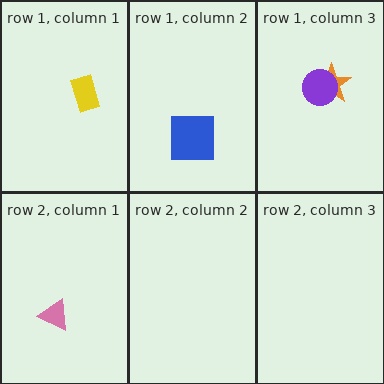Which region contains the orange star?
The row 1, column 3 region.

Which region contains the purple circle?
The row 1, column 3 region.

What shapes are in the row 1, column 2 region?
The blue square.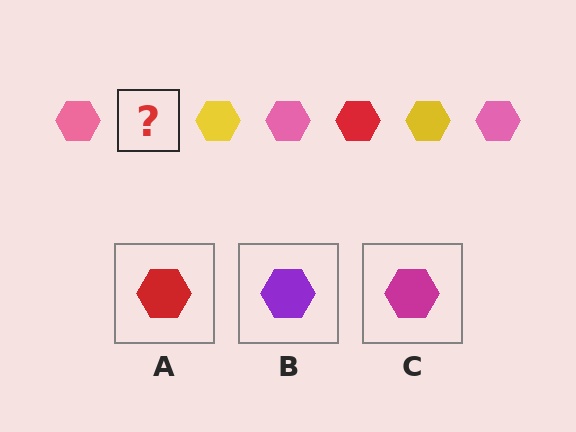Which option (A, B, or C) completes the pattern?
A.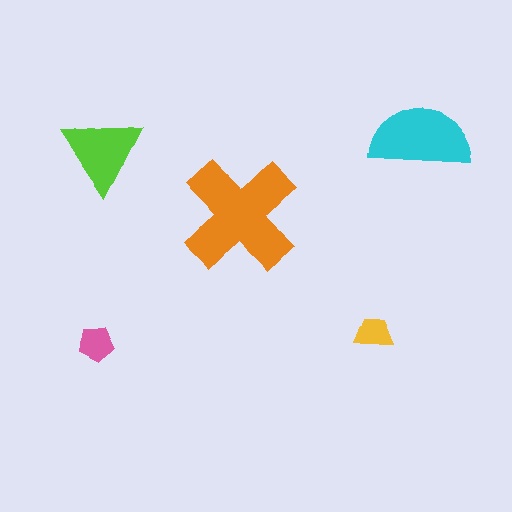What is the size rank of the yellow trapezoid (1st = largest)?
5th.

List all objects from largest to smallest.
The orange cross, the cyan semicircle, the lime triangle, the pink pentagon, the yellow trapezoid.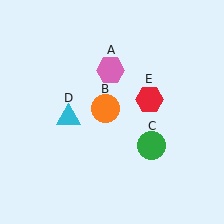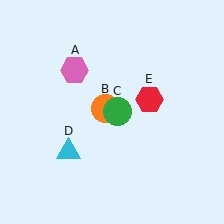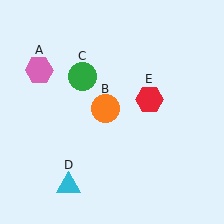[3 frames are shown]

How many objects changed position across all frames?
3 objects changed position: pink hexagon (object A), green circle (object C), cyan triangle (object D).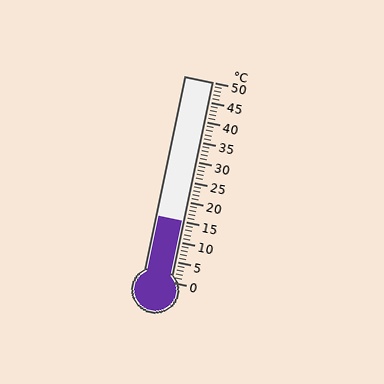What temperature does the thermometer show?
The thermometer shows approximately 15°C.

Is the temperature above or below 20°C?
The temperature is below 20°C.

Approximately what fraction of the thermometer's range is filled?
The thermometer is filled to approximately 30% of its range.